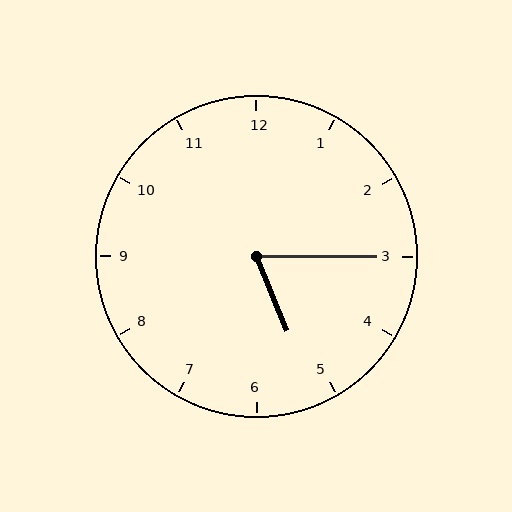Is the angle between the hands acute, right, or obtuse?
It is acute.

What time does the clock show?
5:15.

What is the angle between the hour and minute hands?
Approximately 68 degrees.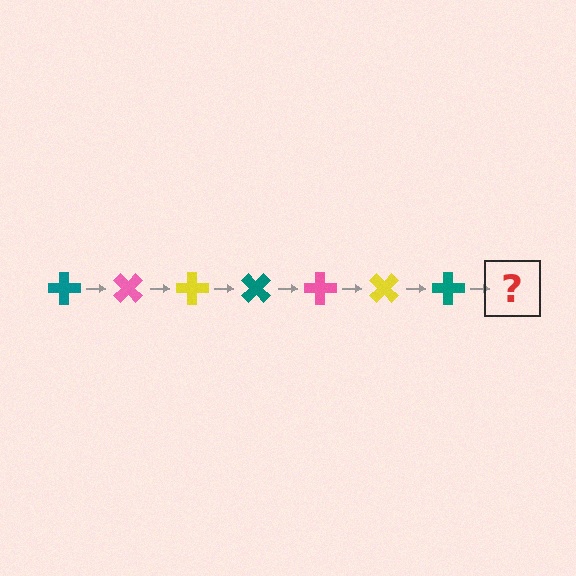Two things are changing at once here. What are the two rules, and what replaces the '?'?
The two rules are that it rotates 45 degrees each step and the color cycles through teal, pink, and yellow. The '?' should be a pink cross, rotated 315 degrees from the start.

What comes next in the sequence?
The next element should be a pink cross, rotated 315 degrees from the start.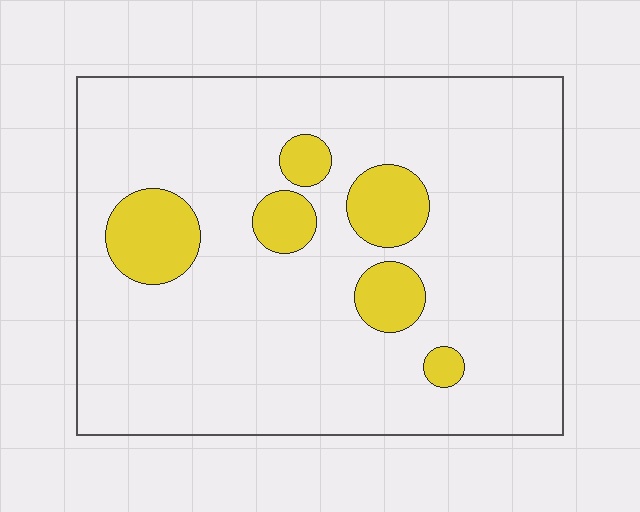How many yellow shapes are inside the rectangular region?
6.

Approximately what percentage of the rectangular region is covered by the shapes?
Approximately 15%.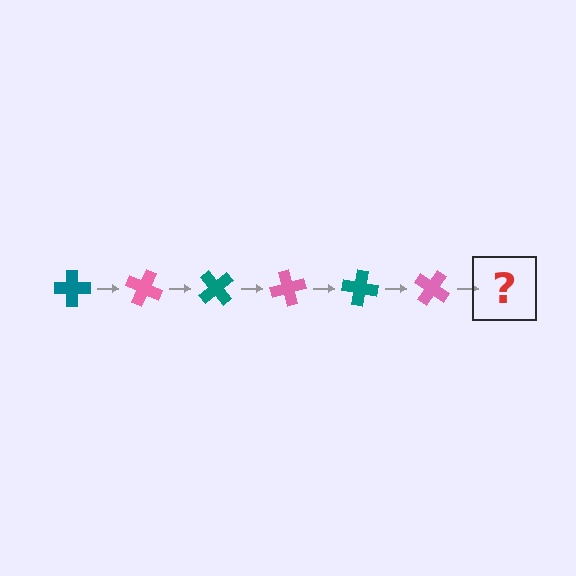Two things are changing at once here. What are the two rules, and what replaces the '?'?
The two rules are that it rotates 25 degrees each step and the color cycles through teal and pink. The '?' should be a teal cross, rotated 150 degrees from the start.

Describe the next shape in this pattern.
It should be a teal cross, rotated 150 degrees from the start.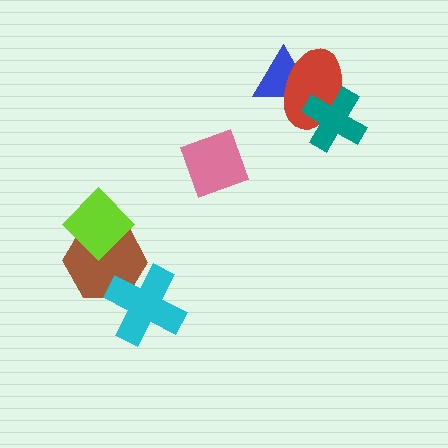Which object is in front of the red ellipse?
The teal cross is in front of the red ellipse.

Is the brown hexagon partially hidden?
Yes, it is partially covered by another shape.